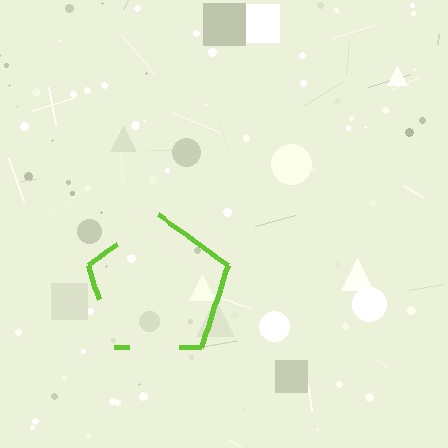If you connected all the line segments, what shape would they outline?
They would outline a pentagon.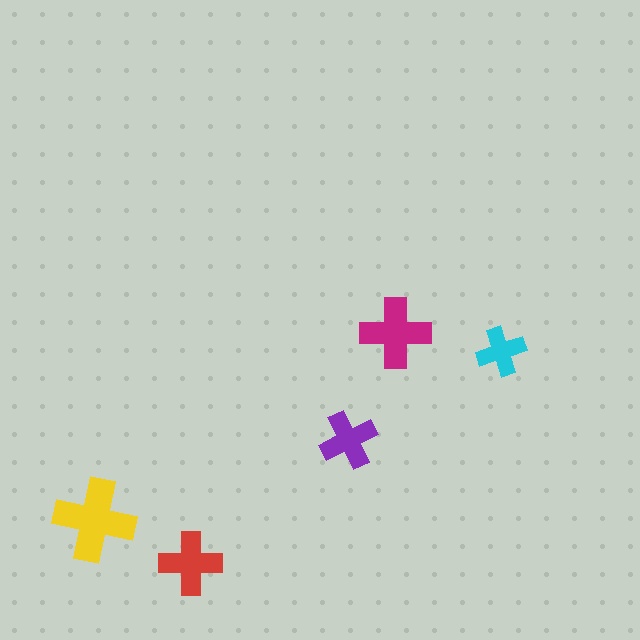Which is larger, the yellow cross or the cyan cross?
The yellow one.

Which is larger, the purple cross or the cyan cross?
The purple one.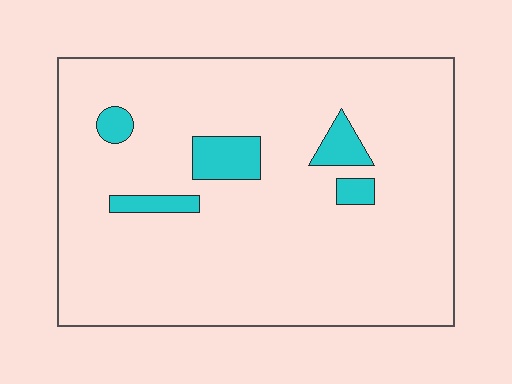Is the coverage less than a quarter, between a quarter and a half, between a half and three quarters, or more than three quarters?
Less than a quarter.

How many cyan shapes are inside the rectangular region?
5.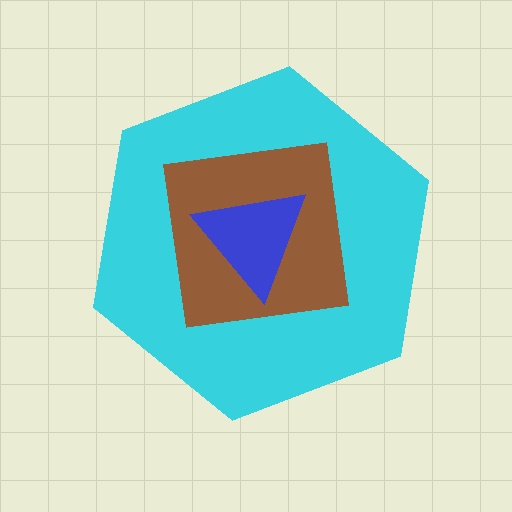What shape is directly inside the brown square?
The blue triangle.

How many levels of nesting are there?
3.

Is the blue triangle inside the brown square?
Yes.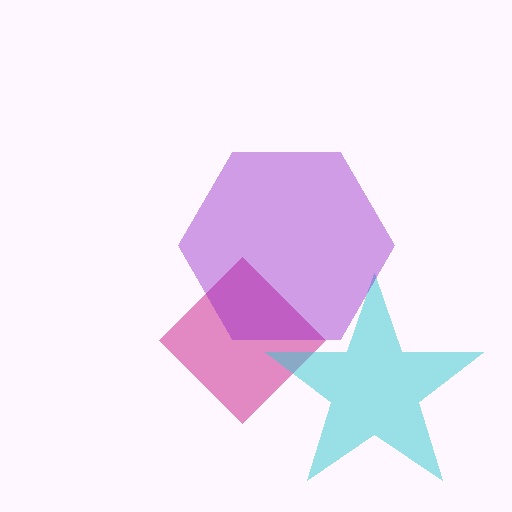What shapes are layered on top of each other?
The layered shapes are: a magenta diamond, a cyan star, a purple hexagon.